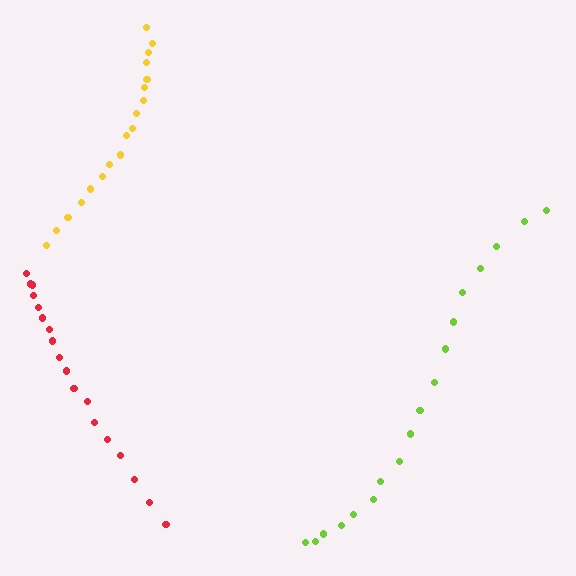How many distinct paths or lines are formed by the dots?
There are 3 distinct paths.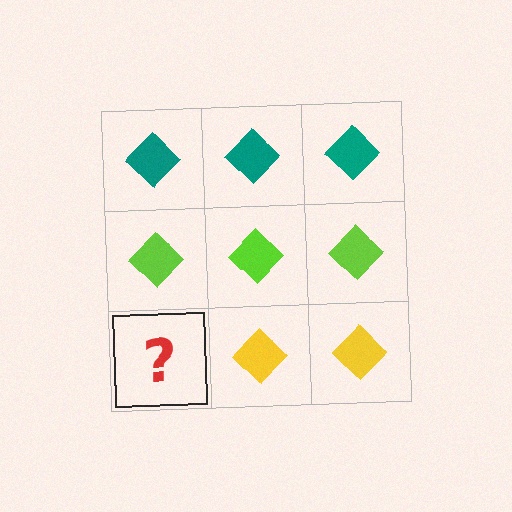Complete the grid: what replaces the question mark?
The question mark should be replaced with a yellow diamond.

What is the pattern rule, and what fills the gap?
The rule is that each row has a consistent color. The gap should be filled with a yellow diamond.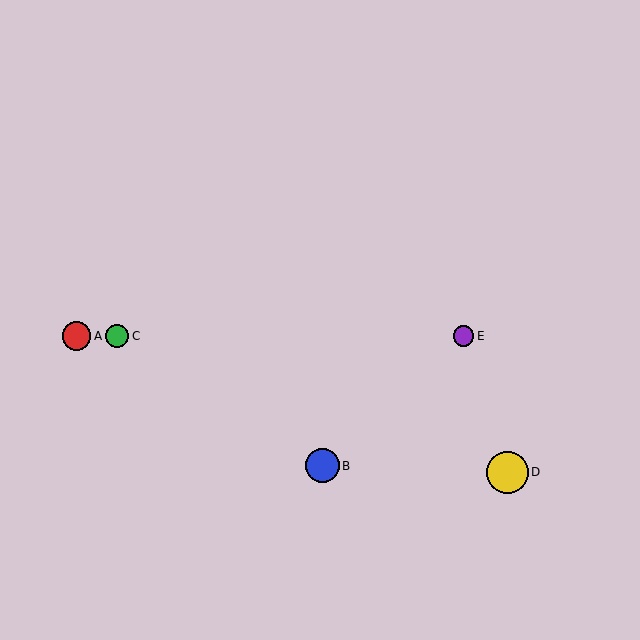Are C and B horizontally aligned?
No, C is at y≈336 and B is at y≈466.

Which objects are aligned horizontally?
Objects A, C, E are aligned horizontally.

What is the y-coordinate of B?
Object B is at y≈466.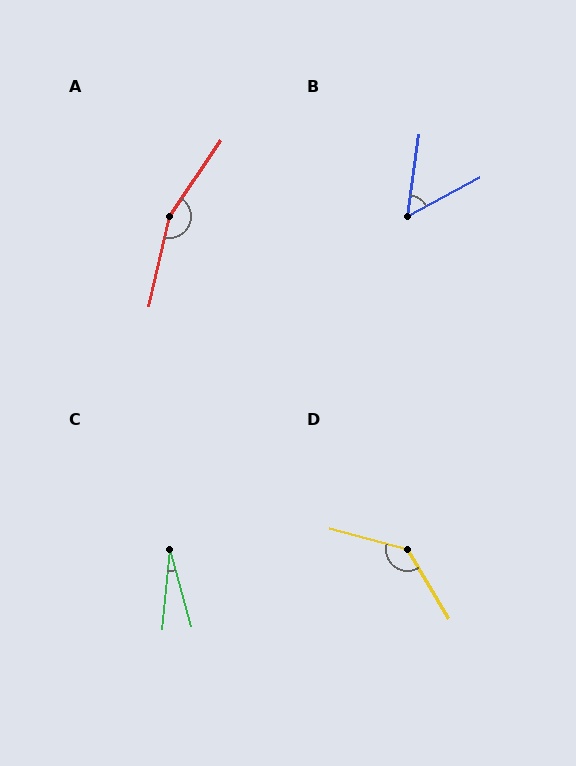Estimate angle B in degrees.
Approximately 54 degrees.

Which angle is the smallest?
C, at approximately 21 degrees.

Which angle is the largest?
A, at approximately 158 degrees.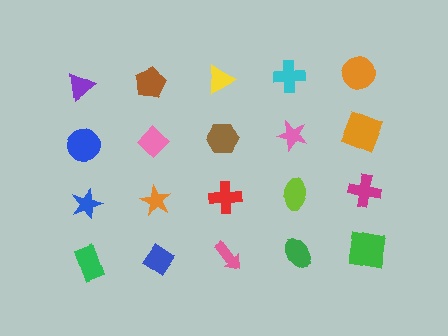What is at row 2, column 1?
A blue circle.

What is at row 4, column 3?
A pink arrow.